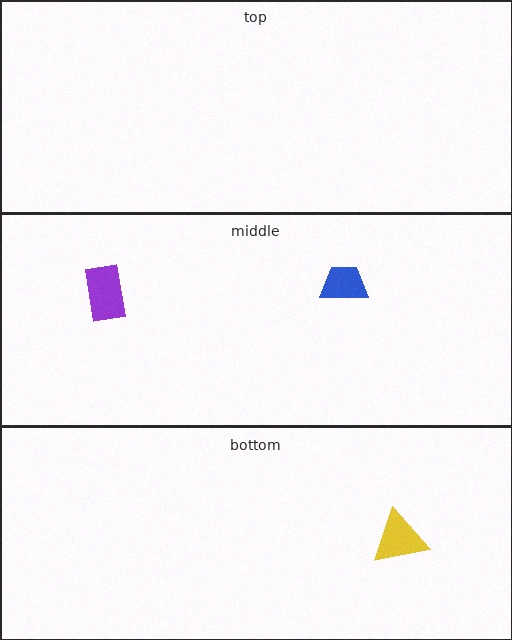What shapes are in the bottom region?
The yellow triangle.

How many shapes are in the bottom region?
1.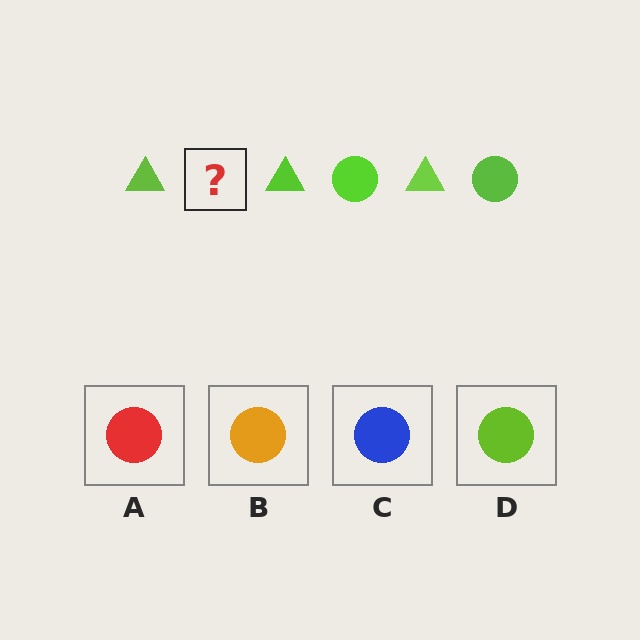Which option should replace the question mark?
Option D.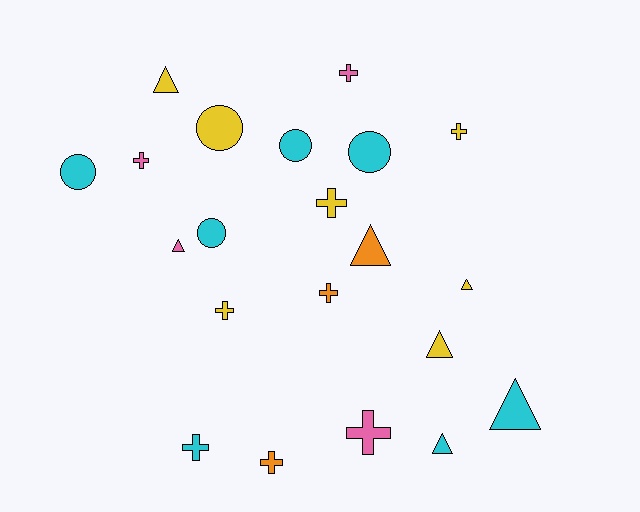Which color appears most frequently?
Yellow, with 7 objects.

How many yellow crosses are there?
There are 3 yellow crosses.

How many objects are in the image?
There are 21 objects.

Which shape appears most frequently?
Cross, with 9 objects.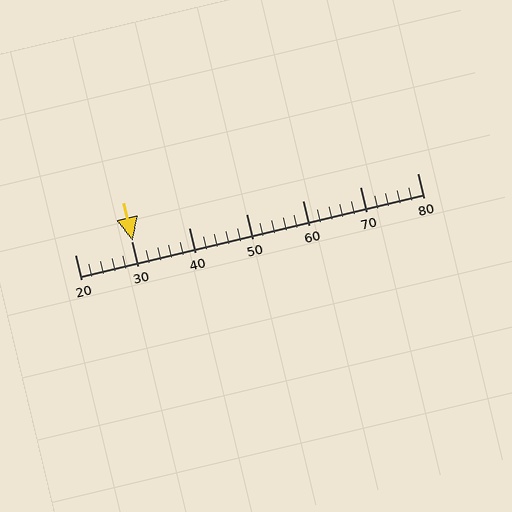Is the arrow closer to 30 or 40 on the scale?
The arrow is closer to 30.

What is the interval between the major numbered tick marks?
The major tick marks are spaced 10 units apart.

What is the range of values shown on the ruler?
The ruler shows values from 20 to 80.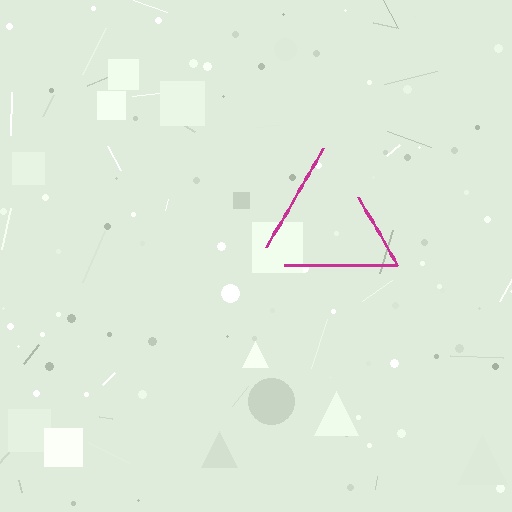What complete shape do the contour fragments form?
The contour fragments form a triangle.